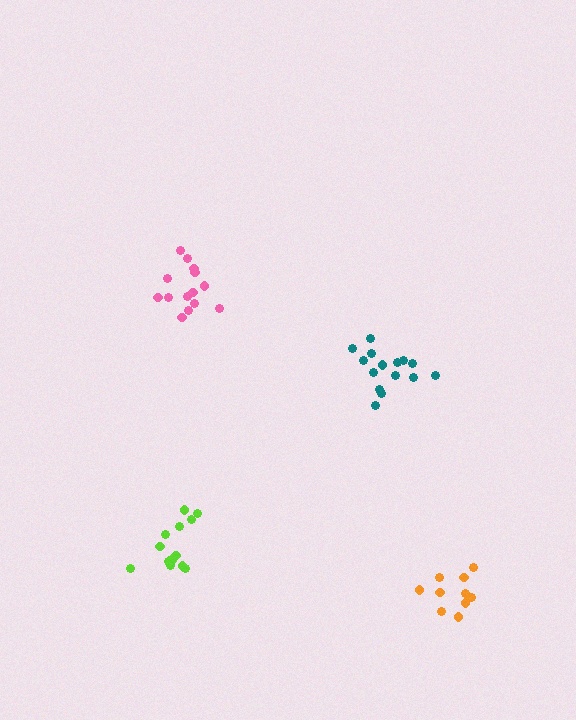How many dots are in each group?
Group 1: 15 dots, Group 2: 15 dots, Group 3: 14 dots, Group 4: 10 dots (54 total).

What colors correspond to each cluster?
The clusters are colored: lime, teal, pink, orange.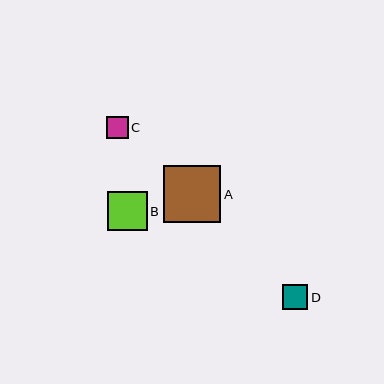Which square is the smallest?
Square C is the smallest with a size of approximately 22 pixels.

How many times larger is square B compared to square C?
Square B is approximately 1.8 times the size of square C.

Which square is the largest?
Square A is the largest with a size of approximately 57 pixels.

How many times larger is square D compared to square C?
Square D is approximately 1.1 times the size of square C.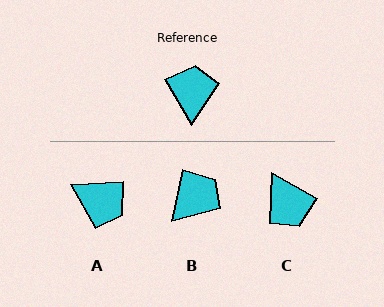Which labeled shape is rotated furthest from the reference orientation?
C, about 148 degrees away.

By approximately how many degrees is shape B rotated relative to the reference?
Approximately 43 degrees clockwise.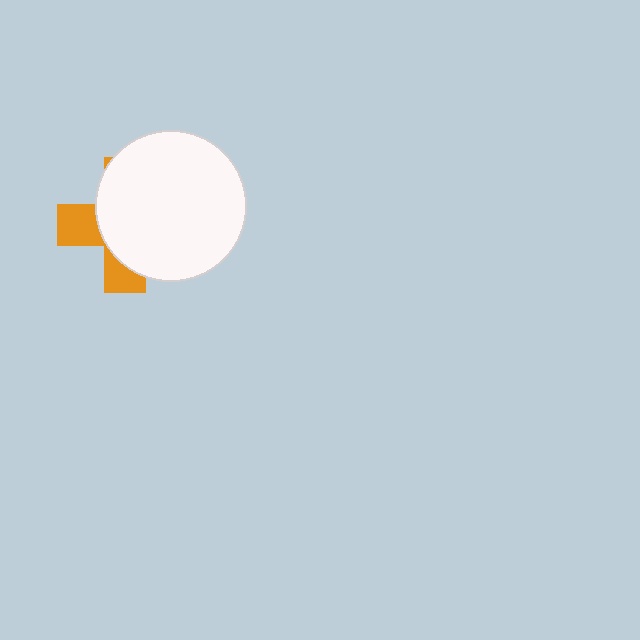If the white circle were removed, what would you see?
You would see the complete orange cross.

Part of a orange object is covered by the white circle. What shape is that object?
It is a cross.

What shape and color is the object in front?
The object in front is a white circle.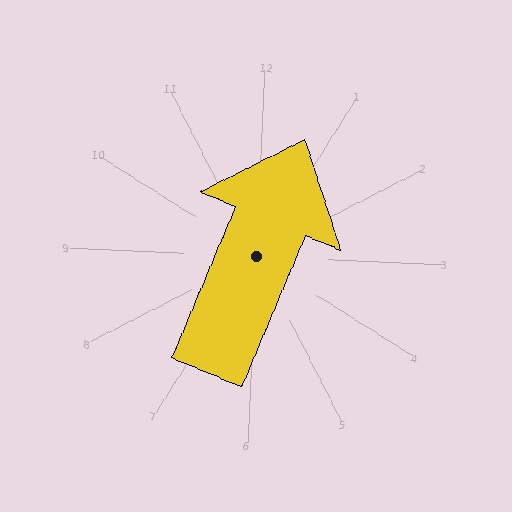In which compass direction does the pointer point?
North.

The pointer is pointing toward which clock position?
Roughly 1 o'clock.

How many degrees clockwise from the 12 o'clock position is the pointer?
Approximately 20 degrees.